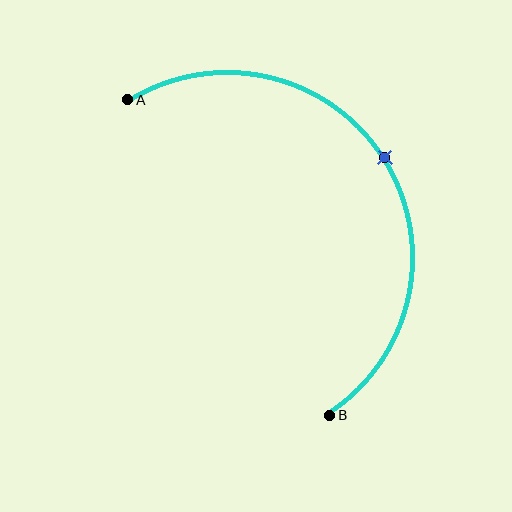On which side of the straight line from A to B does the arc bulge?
The arc bulges to the right of the straight line connecting A and B.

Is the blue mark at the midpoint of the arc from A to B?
Yes. The blue mark lies on the arc at equal arc-length from both A and B — it is the arc midpoint.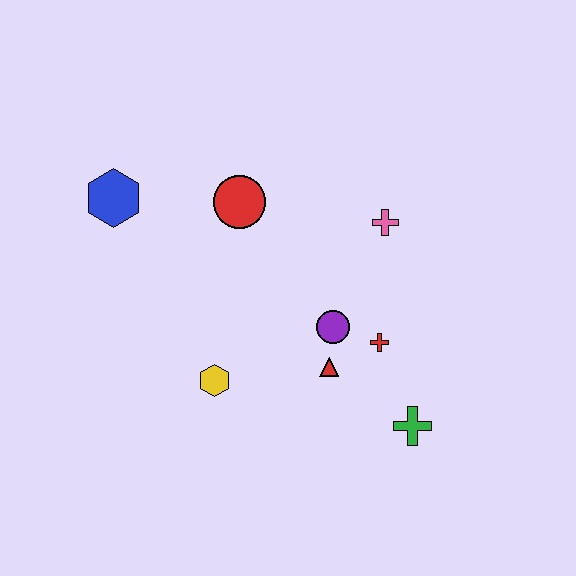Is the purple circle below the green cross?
No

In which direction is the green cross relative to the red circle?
The green cross is below the red circle.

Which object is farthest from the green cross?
The blue hexagon is farthest from the green cross.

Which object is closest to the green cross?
The red cross is closest to the green cross.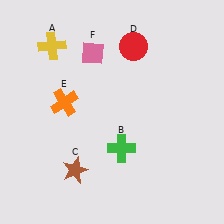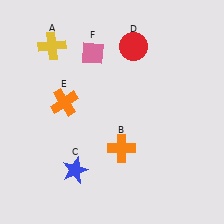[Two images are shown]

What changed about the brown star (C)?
In Image 1, C is brown. In Image 2, it changed to blue.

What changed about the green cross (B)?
In Image 1, B is green. In Image 2, it changed to orange.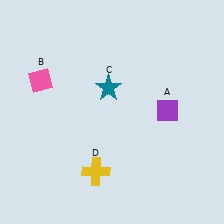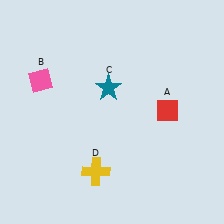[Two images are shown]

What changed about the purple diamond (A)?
In Image 1, A is purple. In Image 2, it changed to red.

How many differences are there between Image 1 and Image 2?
There is 1 difference between the two images.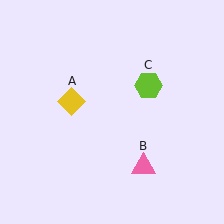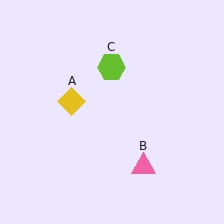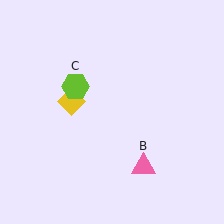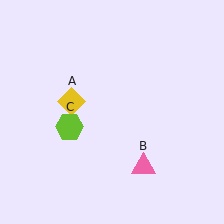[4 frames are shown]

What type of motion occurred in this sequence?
The lime hexagon (object C) rotated counterclockwise around the center of the scene.